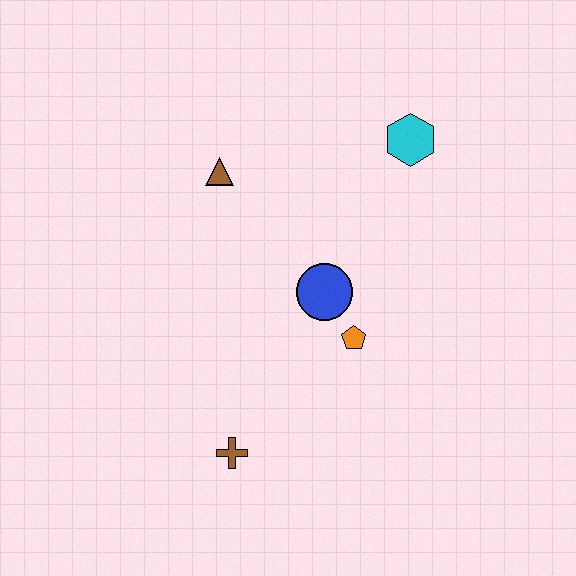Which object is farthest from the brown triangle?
The brown cross is farthest from the brown triangle.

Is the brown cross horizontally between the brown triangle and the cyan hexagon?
Yes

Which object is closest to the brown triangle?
The blue circle is closest to the brown triangle.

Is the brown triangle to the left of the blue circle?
Yes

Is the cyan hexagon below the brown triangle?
No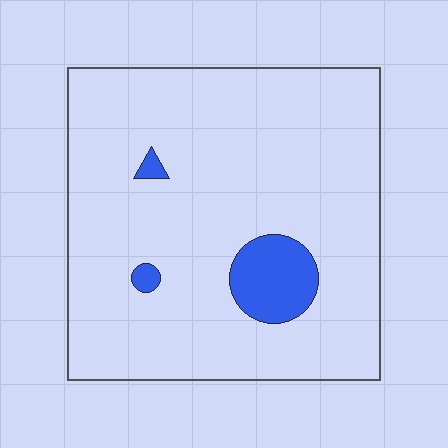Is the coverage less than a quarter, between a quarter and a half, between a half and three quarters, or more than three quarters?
Less than a quarter.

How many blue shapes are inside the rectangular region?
3.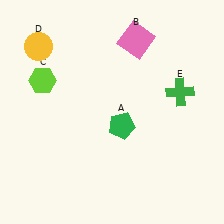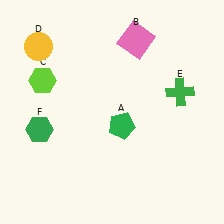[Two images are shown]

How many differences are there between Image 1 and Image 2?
There is 1 difference between the two images.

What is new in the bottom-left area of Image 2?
A green hexagon (F) was added in the bottom-left area of Image 2.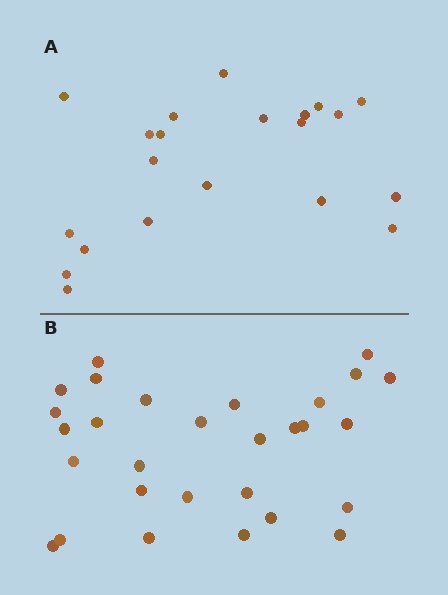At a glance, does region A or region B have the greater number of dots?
Region B (the bottom region) has more dots.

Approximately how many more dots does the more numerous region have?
Region B has roughly 8 or so more dots than region A.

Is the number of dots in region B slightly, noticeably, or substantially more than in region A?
Region B has noticeably more, but not dramatically so. The ratio is roughly 1.4 to 1.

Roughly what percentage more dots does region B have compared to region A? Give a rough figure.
About 40% more.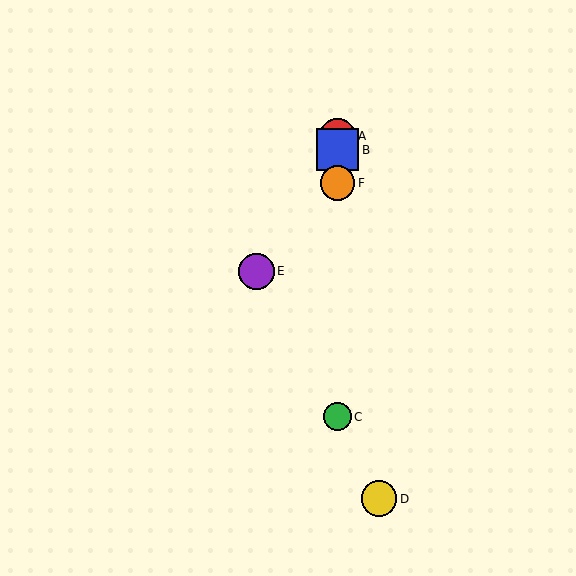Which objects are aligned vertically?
Objects A, B, C, F are aligned vertically.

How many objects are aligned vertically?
4 objects (A, B, C, F) are aligned vertically.